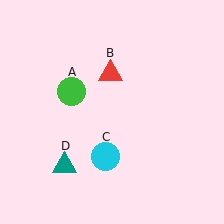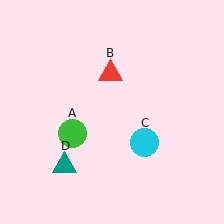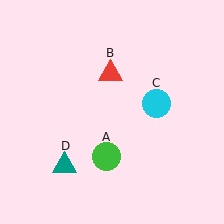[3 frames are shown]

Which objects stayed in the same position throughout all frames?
Red triangle (object B) and teal triangle (object D) remained stationary.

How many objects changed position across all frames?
2 objects changed position: green circle (object A), cyan circle (object C).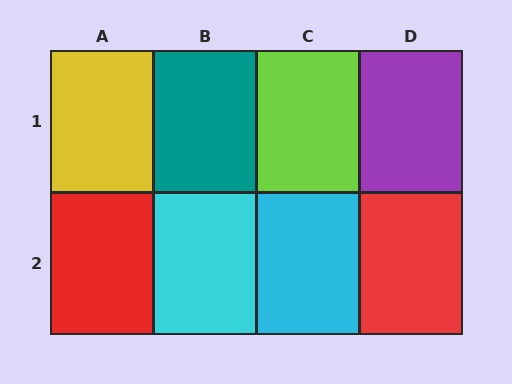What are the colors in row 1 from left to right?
Yellow, teal, lime, purple.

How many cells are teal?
1 cell is teal.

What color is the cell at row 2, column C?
Cyan.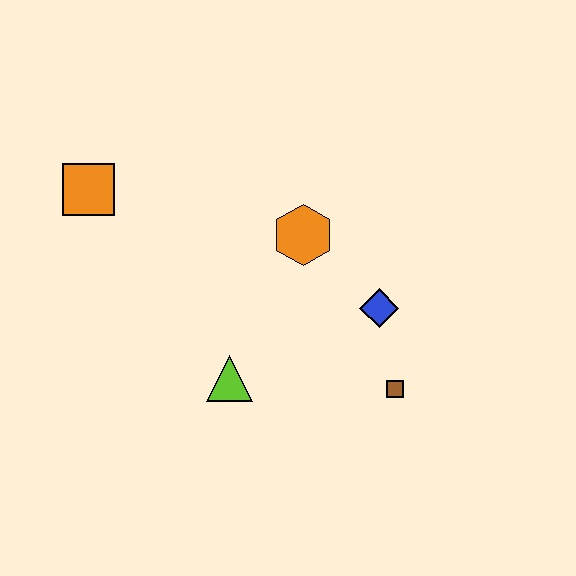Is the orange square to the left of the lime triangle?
Yes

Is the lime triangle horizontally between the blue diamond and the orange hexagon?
No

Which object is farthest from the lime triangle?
The orange square is farthest from the lime triangle.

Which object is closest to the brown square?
The blue diamond is closest to the brown square.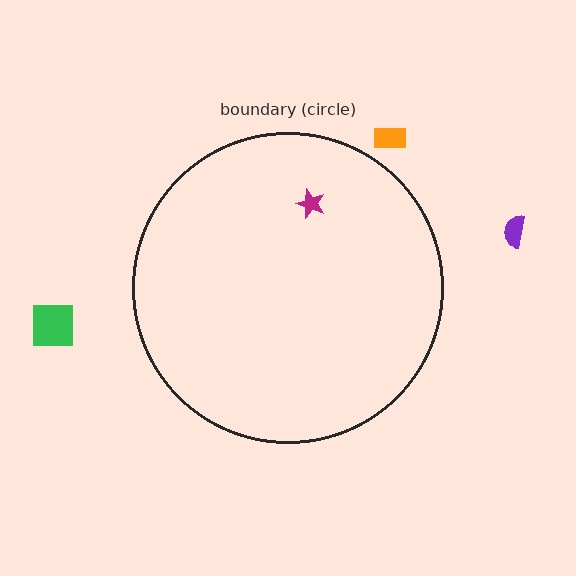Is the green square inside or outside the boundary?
Outside.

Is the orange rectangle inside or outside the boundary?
Outside.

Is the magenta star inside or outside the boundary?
Inside.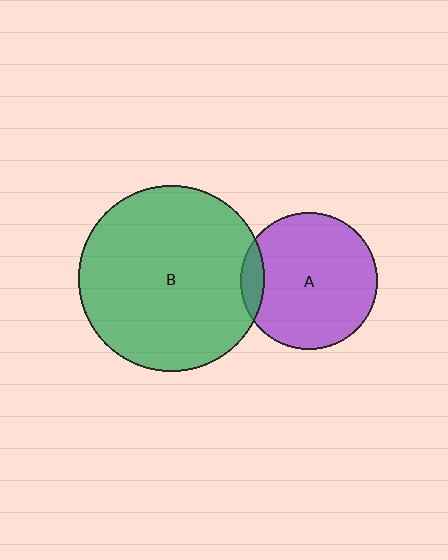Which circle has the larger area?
Circle B (green).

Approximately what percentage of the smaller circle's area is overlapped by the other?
Approximately 10%.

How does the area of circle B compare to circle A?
Approximately 1.8 times.